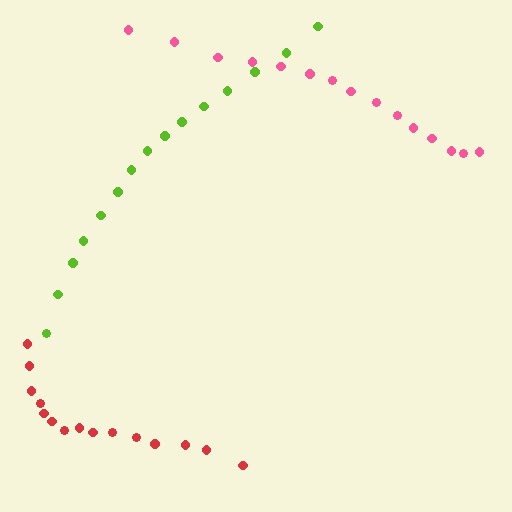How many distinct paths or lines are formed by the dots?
There are 3 distinct paths.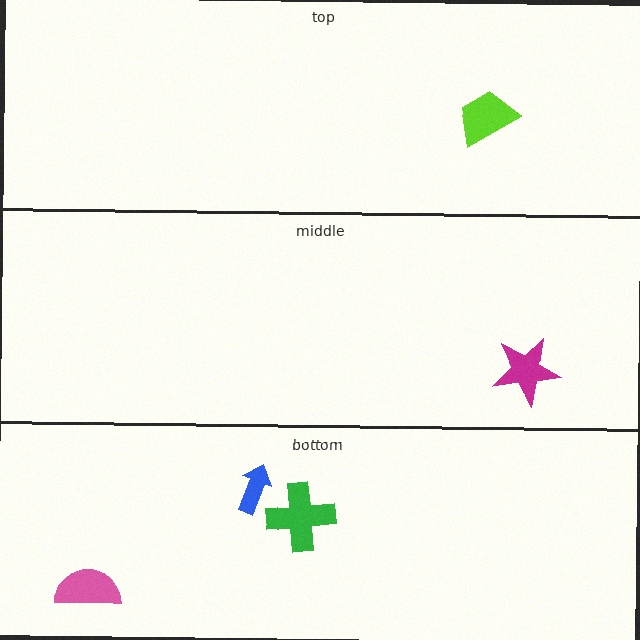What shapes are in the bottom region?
The pink semicircle, the blue arrow, the green cross.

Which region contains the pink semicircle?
The bottom region.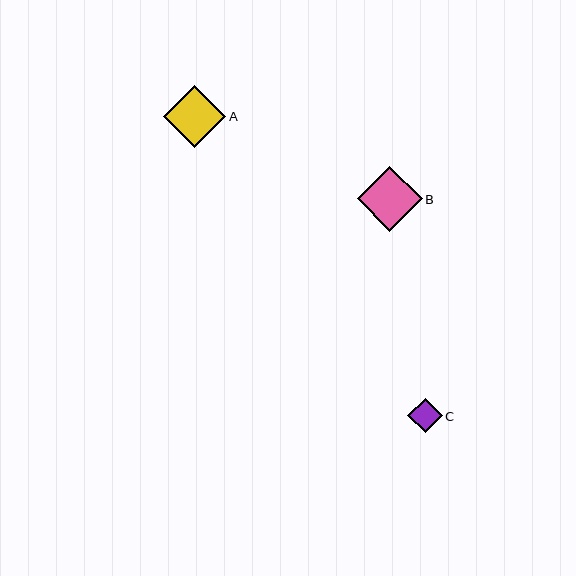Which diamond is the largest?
Diamond B is the largest with a size of approximately 65 pixels.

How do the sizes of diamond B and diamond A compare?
Diamond B and diamond A are approximately the same size.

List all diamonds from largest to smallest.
From largest to smallest: B, A, C.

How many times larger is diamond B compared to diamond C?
Diamond B is approximately 1.9 times the size of diamond C.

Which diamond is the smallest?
Diamond C is the smallest with a size of approximately 35 pixels.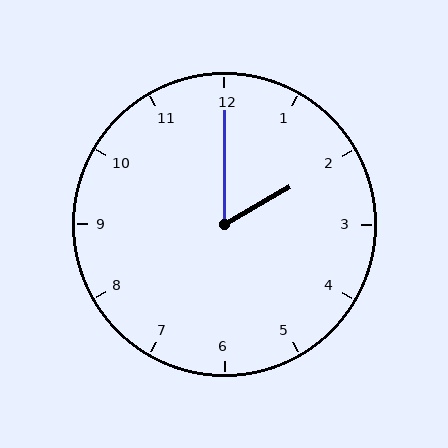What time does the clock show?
2:00.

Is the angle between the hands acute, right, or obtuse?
It is acute.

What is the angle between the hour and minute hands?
Approximately 60 degrees.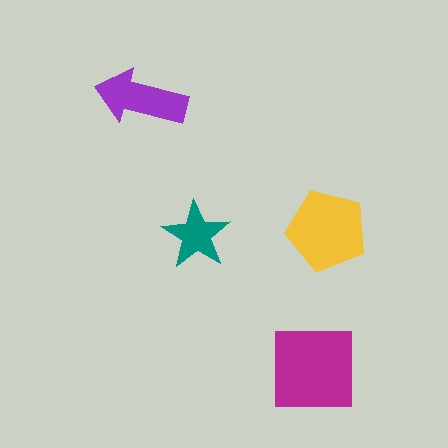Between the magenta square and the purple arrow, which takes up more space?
The magenta square.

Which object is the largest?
The magenta square.